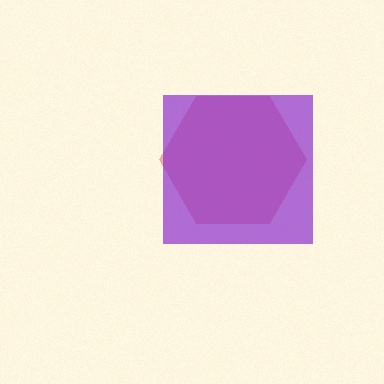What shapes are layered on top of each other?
The layered shapes are: a red hexagon, a purple square.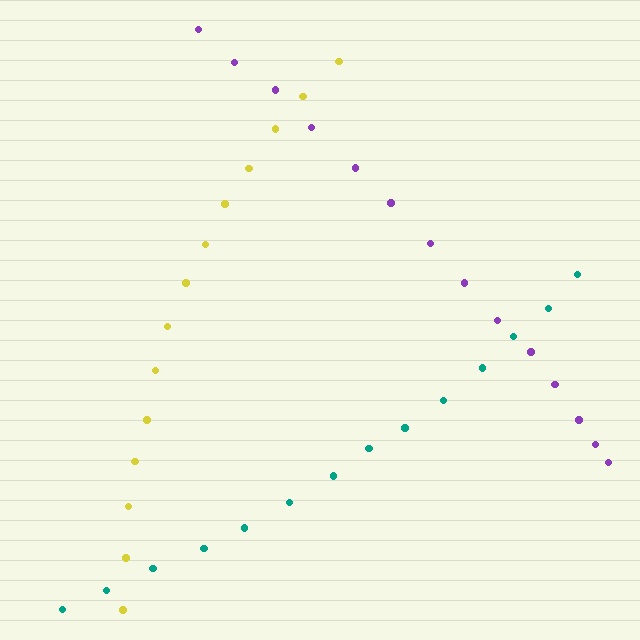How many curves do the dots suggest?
There are 3 distinct paths.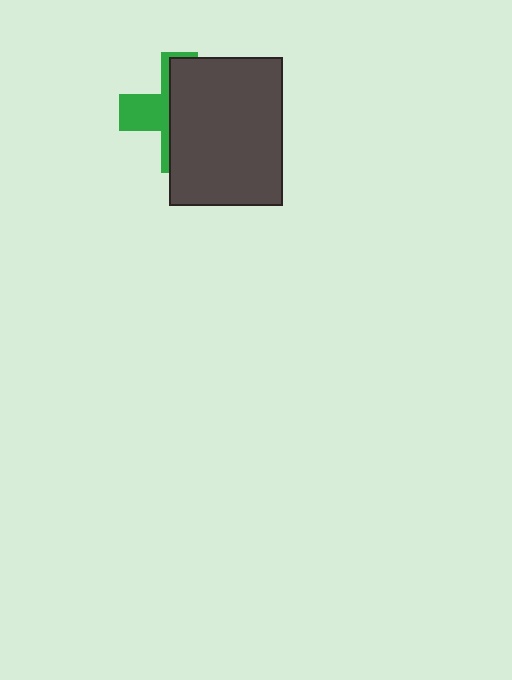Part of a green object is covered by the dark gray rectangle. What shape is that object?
It is a cross.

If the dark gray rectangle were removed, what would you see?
You would see the complete green cross.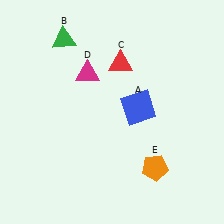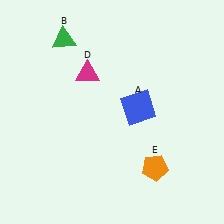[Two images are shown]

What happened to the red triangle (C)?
The red triangle (C) was removed in Image 2. It was in the top-right area of Image 1.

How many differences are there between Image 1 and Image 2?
There is 1 difference between the two images.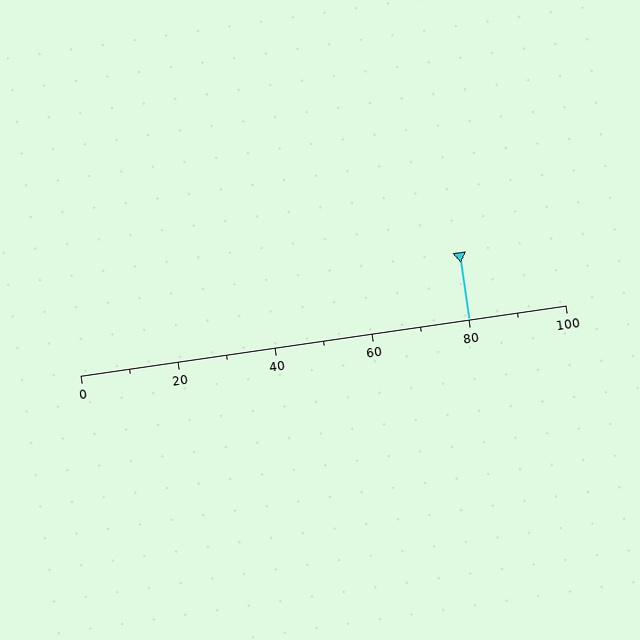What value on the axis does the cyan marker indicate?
The marker indicates approximately 80.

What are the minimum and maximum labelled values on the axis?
The axis runs from 0 to 100.